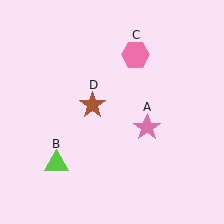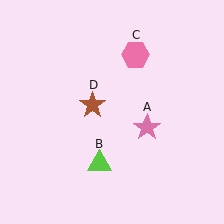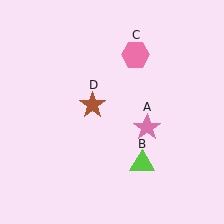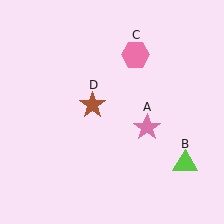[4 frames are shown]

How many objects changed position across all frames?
1 object changed position: lime triangle (object B).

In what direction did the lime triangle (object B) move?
The lime triangle (object B) moved right.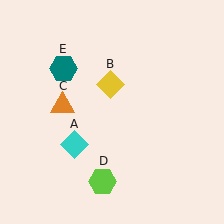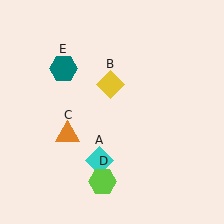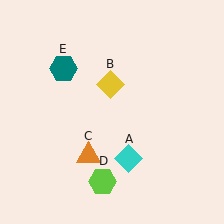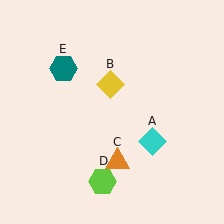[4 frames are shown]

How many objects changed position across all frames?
2 objects changed position: cyan diamond (object A), orange triangle (object C).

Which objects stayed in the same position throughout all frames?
Yellow diamond (object B) and lime hexagon (object D) and teal hexagon (object E) remained stationary.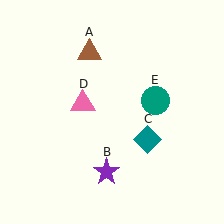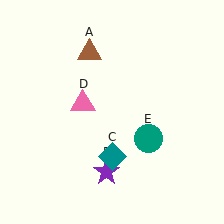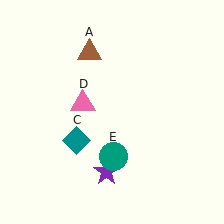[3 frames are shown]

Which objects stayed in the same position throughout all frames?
Brown triangle (object A) and purple star (object B) and pink triangle (object D) remained stationary.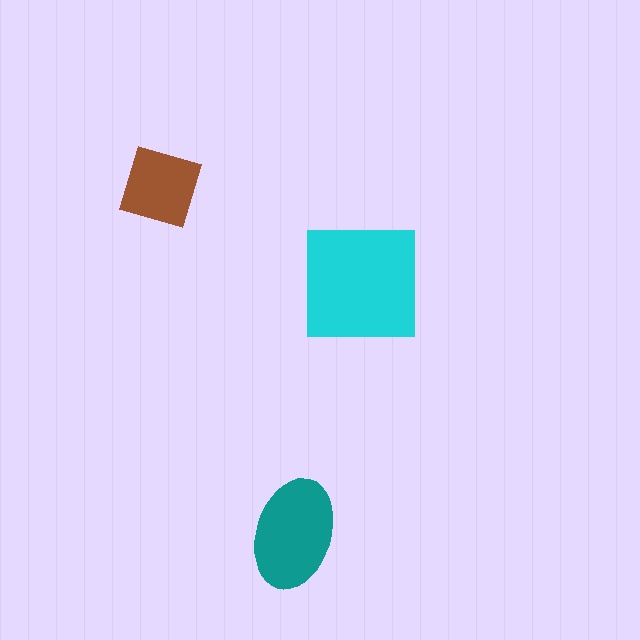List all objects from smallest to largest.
The brown diamond, the teal ellipse, the cyan square.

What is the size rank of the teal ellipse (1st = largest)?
2nd.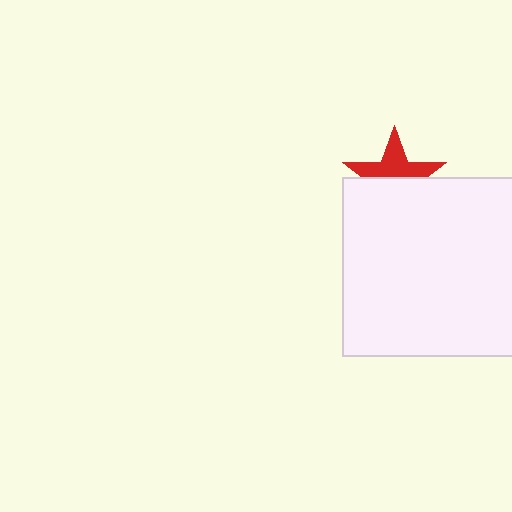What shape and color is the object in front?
The object in front is a white square.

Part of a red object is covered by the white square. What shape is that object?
It is a star.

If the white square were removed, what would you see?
You would see the complete red star.